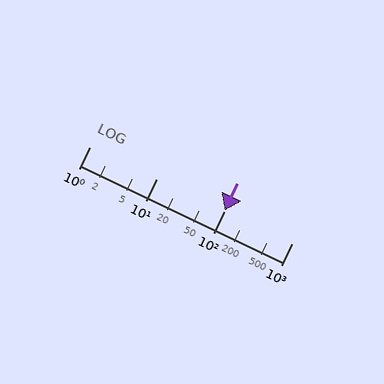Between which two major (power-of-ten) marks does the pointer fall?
The pointer is between 100 and 1000.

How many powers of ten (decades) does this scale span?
The scale spans 3 decades, from 1 to 1000.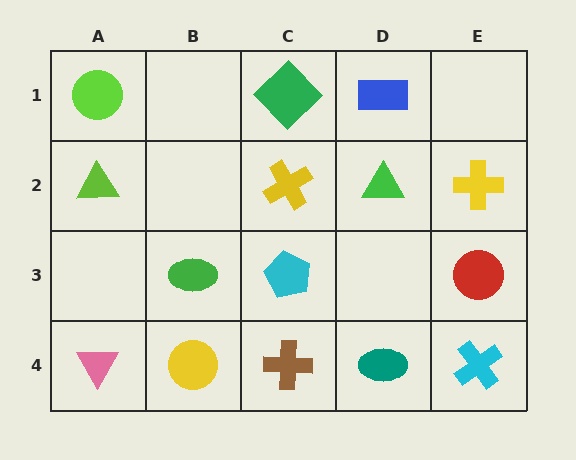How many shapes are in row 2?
4 shapes.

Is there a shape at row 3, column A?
No, that cell is empty.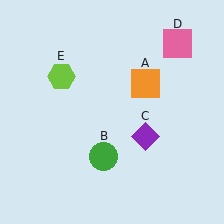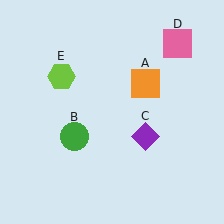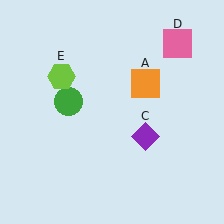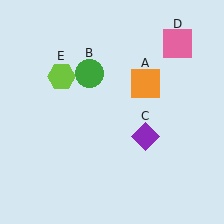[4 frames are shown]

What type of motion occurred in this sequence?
The green circle (object B) rotated clockwise around the center of the scene.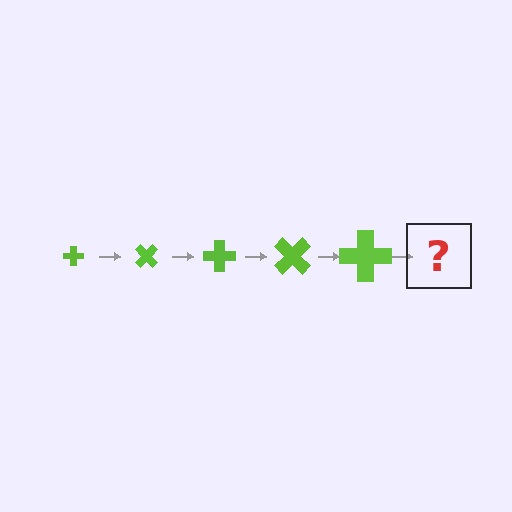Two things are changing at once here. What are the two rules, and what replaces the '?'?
The two rules are that the cross grows larger each step and it rotates 45 degrees each step. The '?' should be a cross, larger than the previous one and rotated 225 degrees from the start.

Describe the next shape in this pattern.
It should be a cross, larger than the previous one and rotated 225 degrees from the start.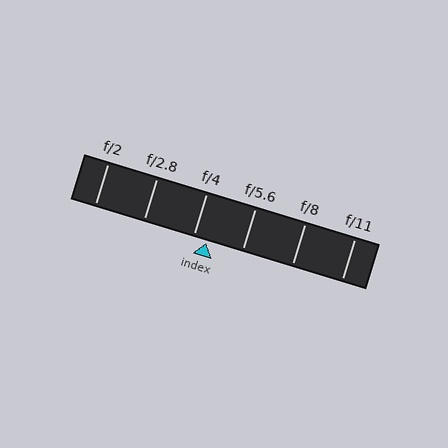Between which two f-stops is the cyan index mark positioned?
The index mark is between f/4 and f/5.6.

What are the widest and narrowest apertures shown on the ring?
The widest aperture shown is f/2 and the narrowest is f/11.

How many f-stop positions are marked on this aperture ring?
There are 6 f-stop positions marked.